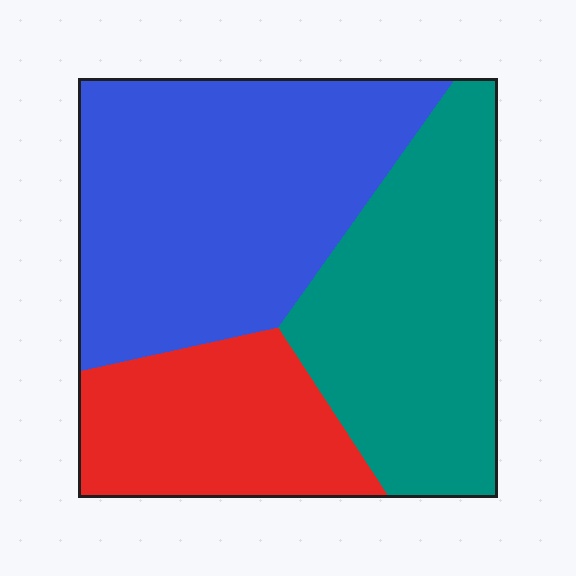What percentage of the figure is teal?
Teal takes up about one third (1/3) of the figure.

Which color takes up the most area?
Blue, at roughly 45%.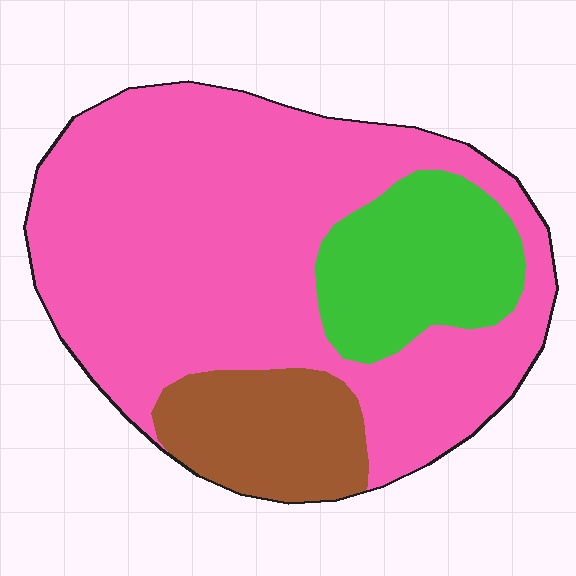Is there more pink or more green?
Pink.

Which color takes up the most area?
Pink, at roughly 70%.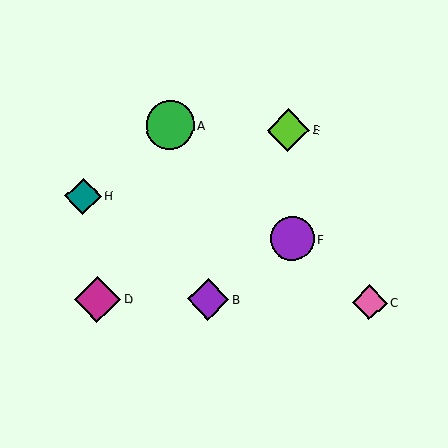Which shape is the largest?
The green circle (labeled A) is the largest.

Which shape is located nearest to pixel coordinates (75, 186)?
The teal diamond (labeled H) at (83, 196) is nearest to that location.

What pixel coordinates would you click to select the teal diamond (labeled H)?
Click at (83, 196) to select the teal diamond H.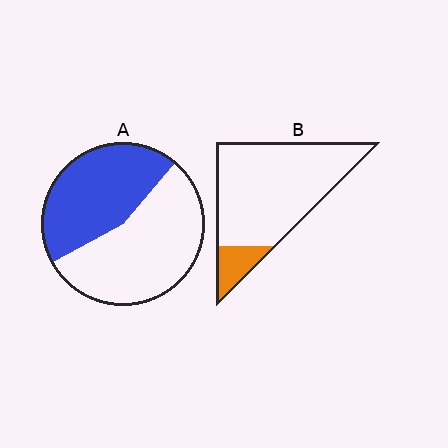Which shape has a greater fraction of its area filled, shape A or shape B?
Shape A.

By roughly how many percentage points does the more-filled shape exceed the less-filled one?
By roughly 30 percentage points (A over B).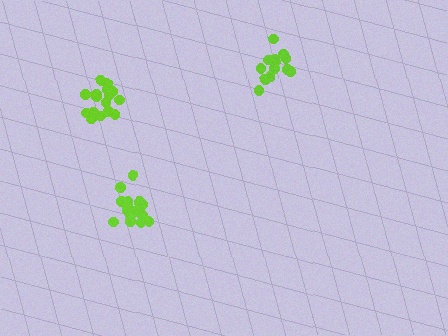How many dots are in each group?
Group 1: 17 dots, Group 2: 17 dots, Group 3: 16 dots (50 total).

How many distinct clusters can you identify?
There are 3 distinct clusters.